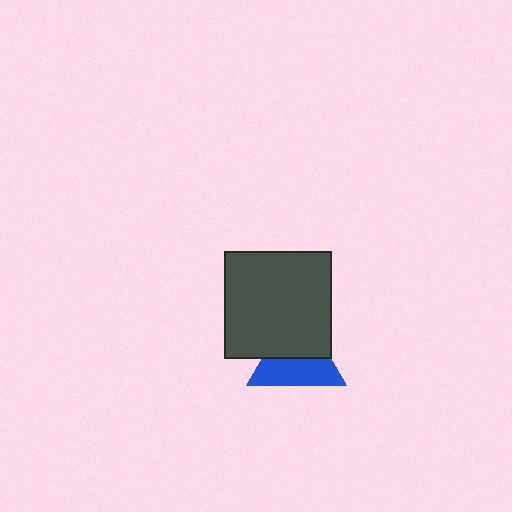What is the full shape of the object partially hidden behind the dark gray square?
The partially hidden object is a blue triangle.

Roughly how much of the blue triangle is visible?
About half of it is visible (roughly 51%).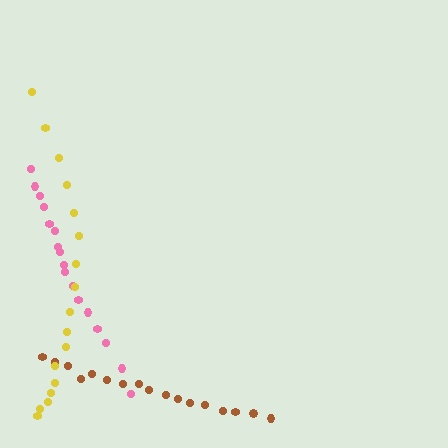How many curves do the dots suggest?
There are 3 distinct paths.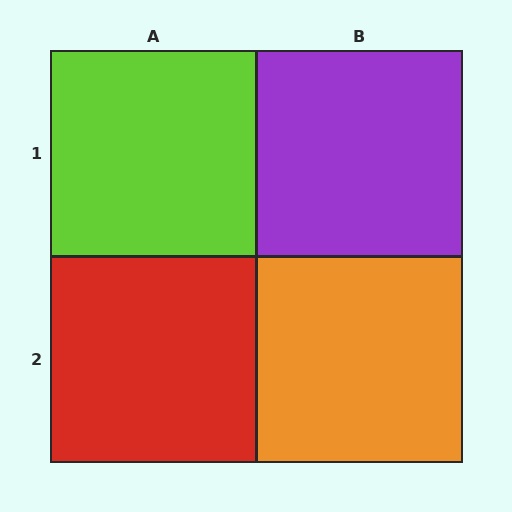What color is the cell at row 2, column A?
Red.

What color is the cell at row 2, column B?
Orange.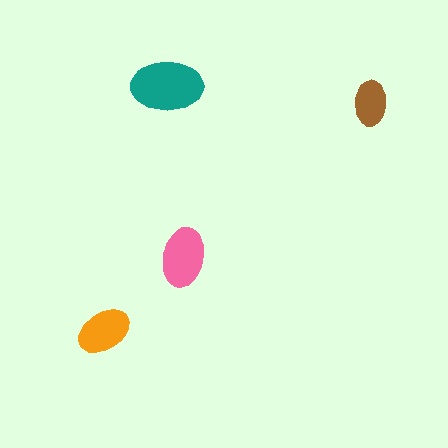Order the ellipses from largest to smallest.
the teal one, the pink one, the orange one, the brown one.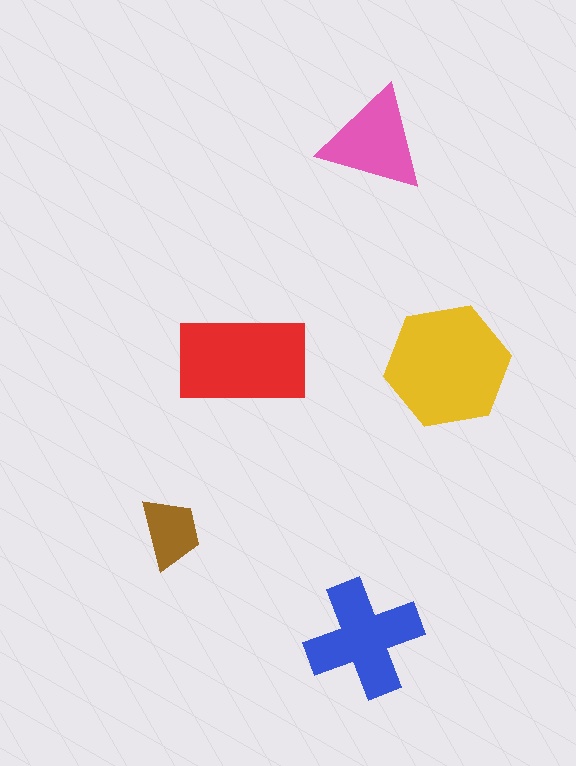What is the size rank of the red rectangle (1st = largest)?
2nd.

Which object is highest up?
The pink triangle is topmost.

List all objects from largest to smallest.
The yellow hexagon, the red rectangle, the blue cross, the pink triangle, the brown trapezoid.